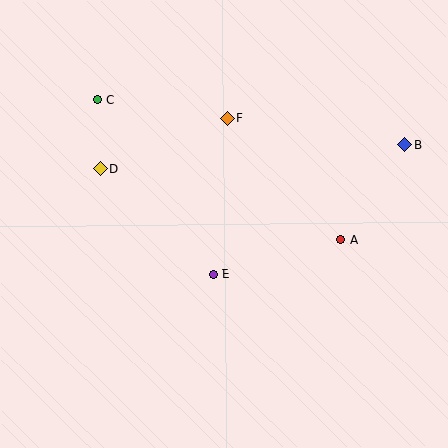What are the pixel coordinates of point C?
Point C is at (97, 100).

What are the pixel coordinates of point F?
Point F is at (227, 118).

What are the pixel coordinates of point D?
Point D is at (101, 169).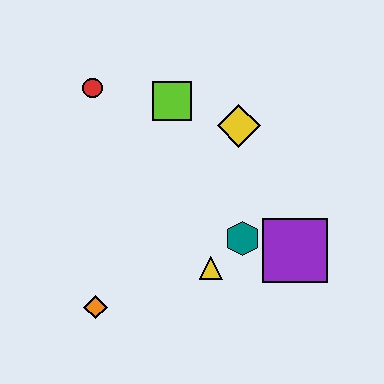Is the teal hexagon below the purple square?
No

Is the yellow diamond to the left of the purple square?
Yes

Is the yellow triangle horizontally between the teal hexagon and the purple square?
No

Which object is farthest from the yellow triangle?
The red circle is farthest from the yellow triangle.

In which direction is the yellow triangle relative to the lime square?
The yellow triangle is below the lime square.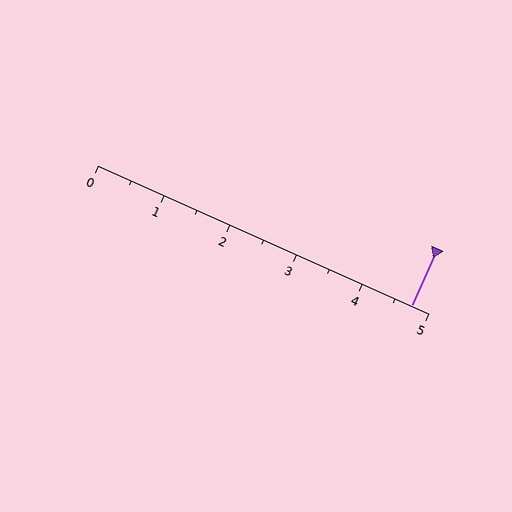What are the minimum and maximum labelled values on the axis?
The axis runs from 0 to 5.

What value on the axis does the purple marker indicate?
The marker indicates approximately 4.8.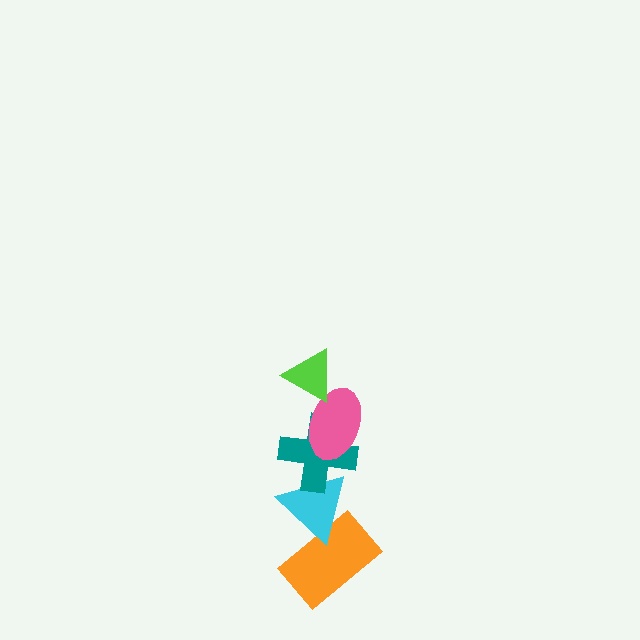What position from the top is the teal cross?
The teal cross is 3rd from the top.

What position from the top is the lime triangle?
The lime triangle is 1st from the top.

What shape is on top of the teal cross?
The pink ellipse is on top of the teal cross.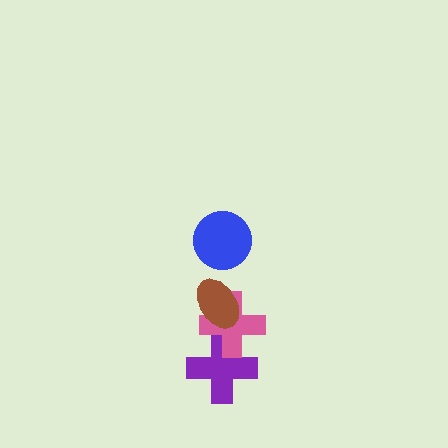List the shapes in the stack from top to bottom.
From top to bottom: the blue circle, the brown ellipse, the pink cross, the purple cross.